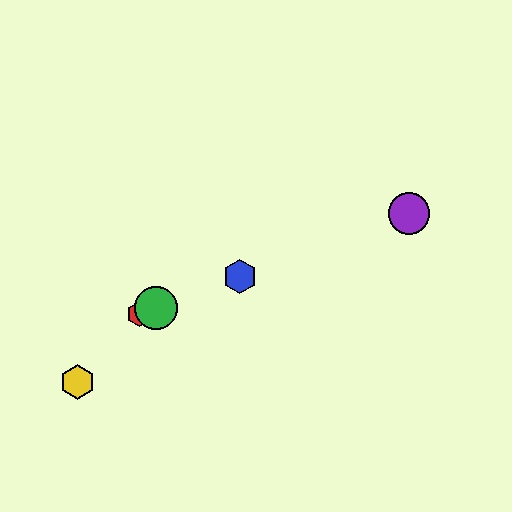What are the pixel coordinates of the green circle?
The green circle is at (156, 308).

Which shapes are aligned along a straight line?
The red hexagon, the blue hexagon, the green circle, the purple circle are aligned along a straight line.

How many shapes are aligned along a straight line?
4 shapes (the red hexagon, the blue hexagon, the green circle, the purple circle) are aligned along a straight line.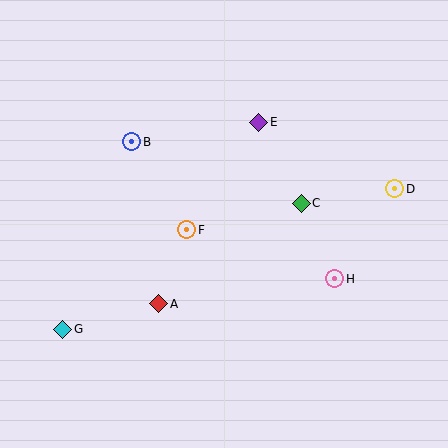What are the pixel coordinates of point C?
Point C is at (301, 204).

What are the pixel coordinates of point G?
Point G is at (62, 329).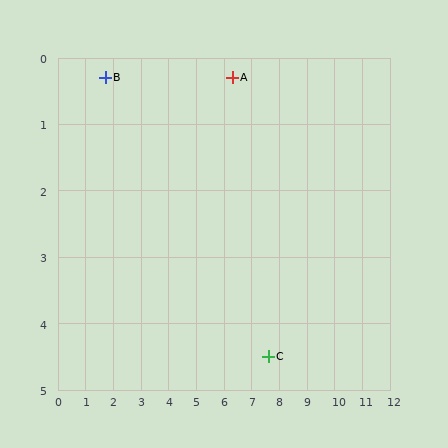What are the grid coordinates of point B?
Point B is at approximately (1.7, 0.3).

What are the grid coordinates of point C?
Point C is at approximately (7.6, 4.5).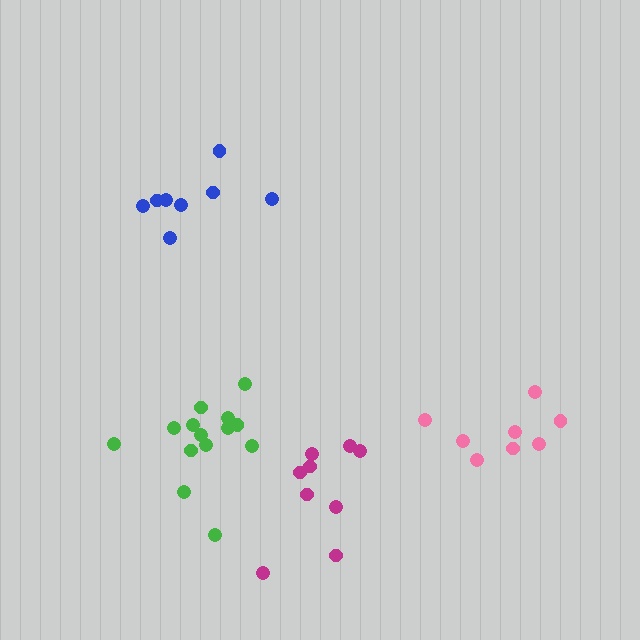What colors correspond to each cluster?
The clusters are colored: blue, pink, magenta, green.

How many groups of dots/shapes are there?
There are 4 groups.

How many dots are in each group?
Group 1: 8 dots, Group 2: 8 dots, Group 3: 9 dots, Group 4: 14 dots (39 total).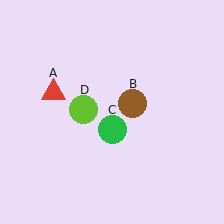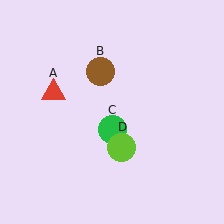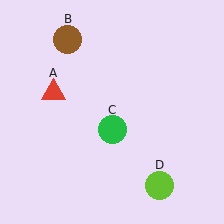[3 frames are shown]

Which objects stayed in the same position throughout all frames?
Red triangle (object A) and green circle (object C) remained stationary.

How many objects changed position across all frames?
2 objects changed position: brown circle (object B), lime circle (object D).